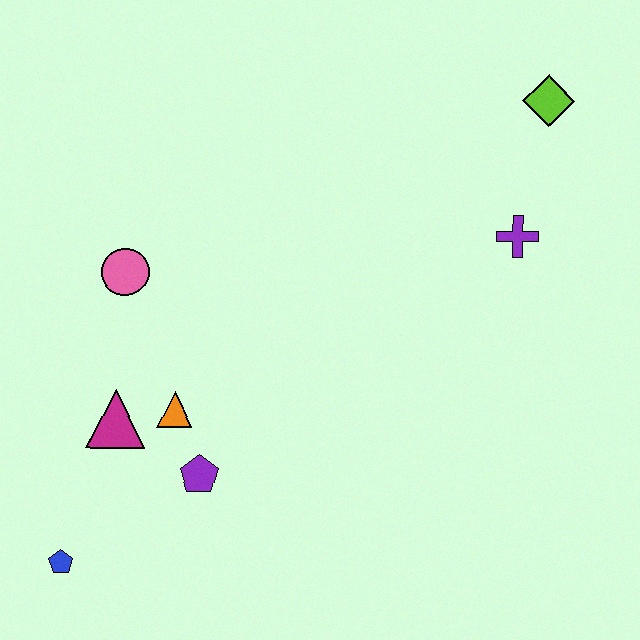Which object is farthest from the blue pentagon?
The lime diamond is farthest from the blue pentagon.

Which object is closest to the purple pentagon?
The orange triangle is closest to the purple pentagon.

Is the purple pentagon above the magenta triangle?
No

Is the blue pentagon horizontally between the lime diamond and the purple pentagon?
No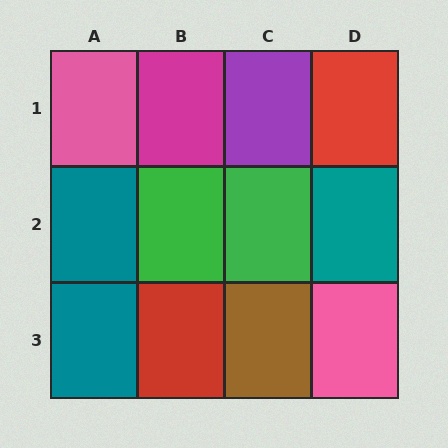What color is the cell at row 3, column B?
Red.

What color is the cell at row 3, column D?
Pink.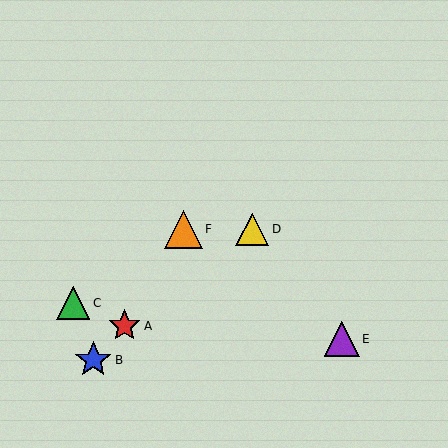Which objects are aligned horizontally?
Objects D, F are aligned horizontally.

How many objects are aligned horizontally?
2 objects (D, F) are aligned horizontally.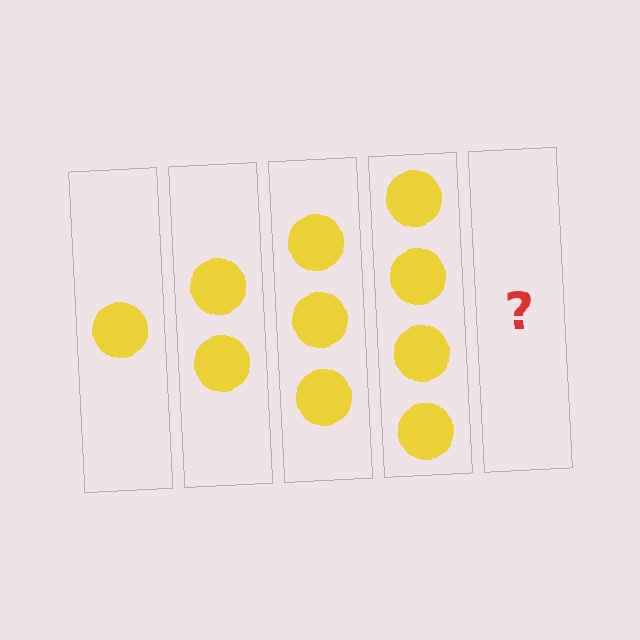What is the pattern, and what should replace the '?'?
The pattern is that each step adds one more circle. The '?' should be 5 circles.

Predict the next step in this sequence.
The next step is 5 circles.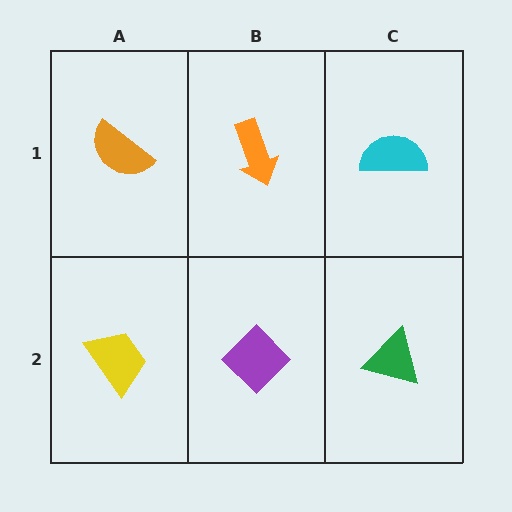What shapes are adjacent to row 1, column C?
A green triangle (row 2, column C), an orange arrow (row 1, column B).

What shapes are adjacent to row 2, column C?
A cyan semicircle (row 1, column C), a purple diamond (row 2, column B).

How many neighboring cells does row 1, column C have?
2.